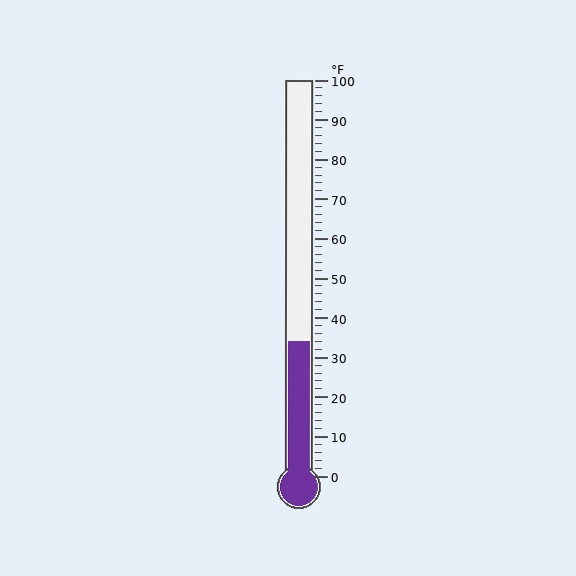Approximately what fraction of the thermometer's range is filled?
The thermometer is filled to approximately 35% of its range.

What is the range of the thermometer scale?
The thermometer scale ranges from 0°F to 100°F.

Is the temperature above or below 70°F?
The temperature is below 70°F.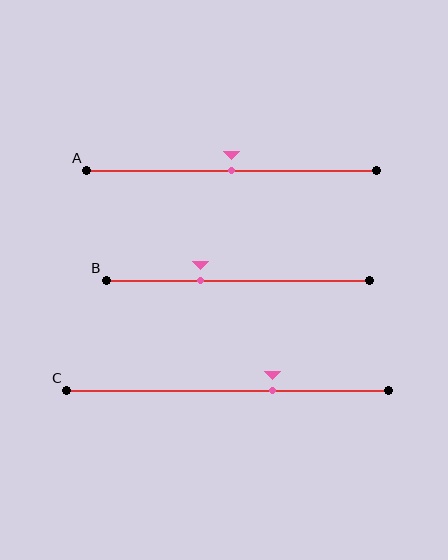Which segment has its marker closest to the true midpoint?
Segment A has its marker closest to the true midpoint.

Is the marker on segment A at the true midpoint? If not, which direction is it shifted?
Yes, the marker on segment A is at the true midpoint.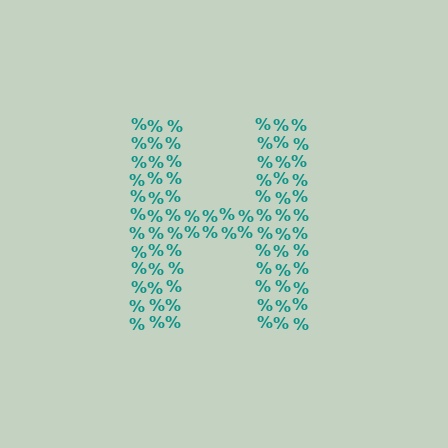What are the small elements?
The small elements are percent signs.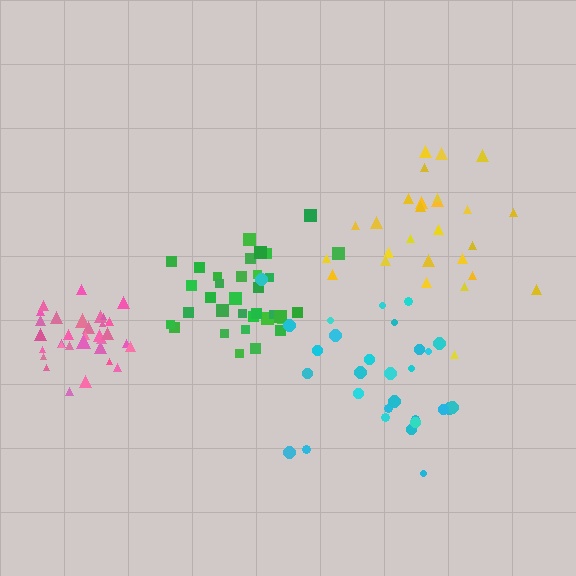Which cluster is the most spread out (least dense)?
Cyan.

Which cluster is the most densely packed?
Pink.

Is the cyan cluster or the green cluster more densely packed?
Green.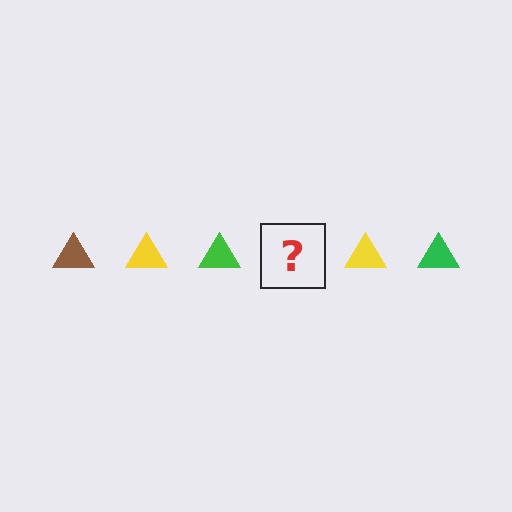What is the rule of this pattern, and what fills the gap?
The rule is that the pattern cycles through brown, yellow, green triangles. The gap should be filled with a brown triangle.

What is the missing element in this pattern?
The missing element is a brown triangle.